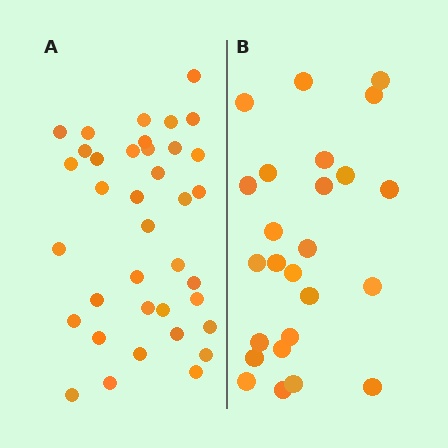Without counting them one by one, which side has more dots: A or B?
Region A (the left region) has more dots.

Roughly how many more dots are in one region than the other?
Region A has roughly 12 or so more dots than region B.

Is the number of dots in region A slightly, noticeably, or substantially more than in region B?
Region A has substantially more. The ratio is roughly 1.5 to 1.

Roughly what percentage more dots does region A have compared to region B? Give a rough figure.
About 50% more.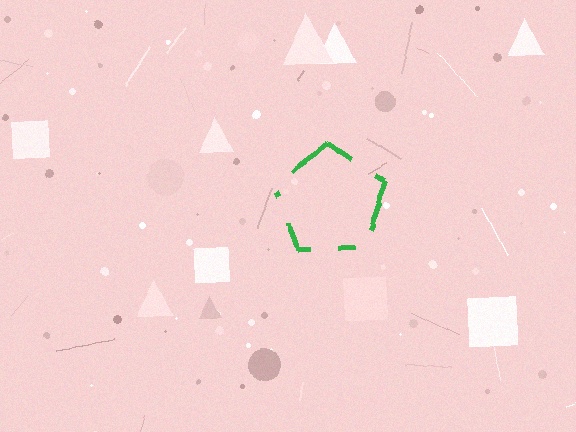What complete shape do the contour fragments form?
The contour fragments form a pentagon.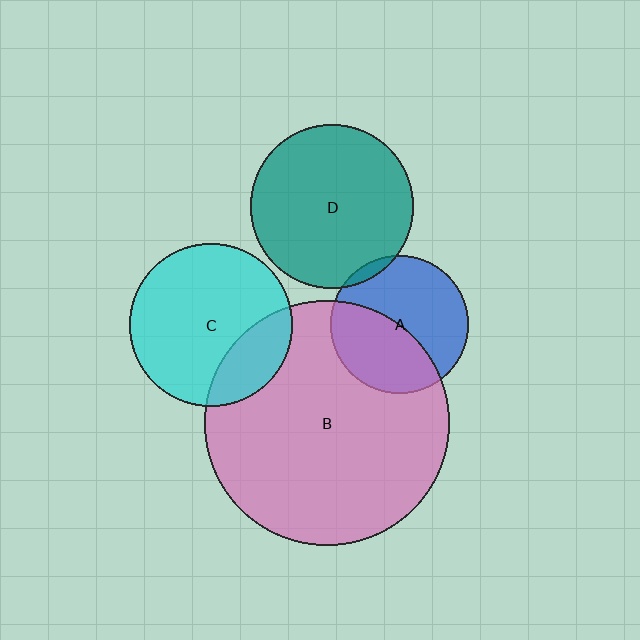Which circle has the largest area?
Circle B (pink).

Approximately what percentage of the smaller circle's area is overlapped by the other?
Approximately 25%.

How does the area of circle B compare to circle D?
Approximately 2.2 times.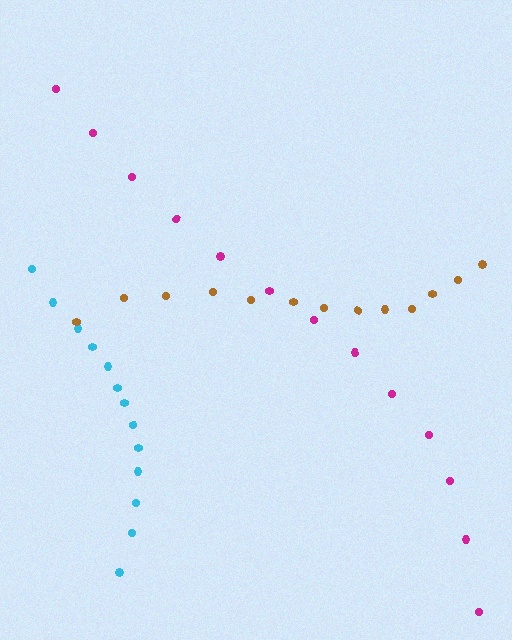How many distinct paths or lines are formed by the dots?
There are 3 distinct paths.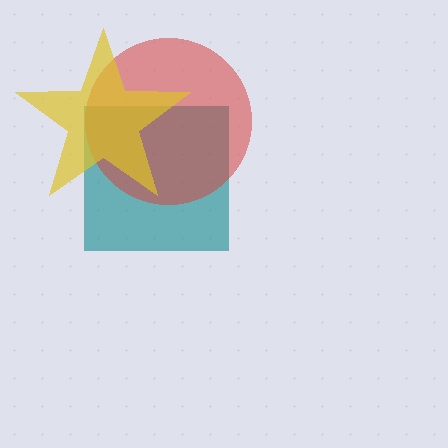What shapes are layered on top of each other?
The layered shapes are: a teal square, a red circle, a yellow star.